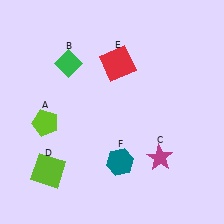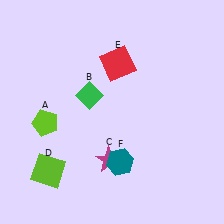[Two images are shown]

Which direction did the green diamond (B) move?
The green diamond (B) moved down.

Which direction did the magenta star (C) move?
The magenta star (C) moved left.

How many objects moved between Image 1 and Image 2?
2 objects moved between the two images.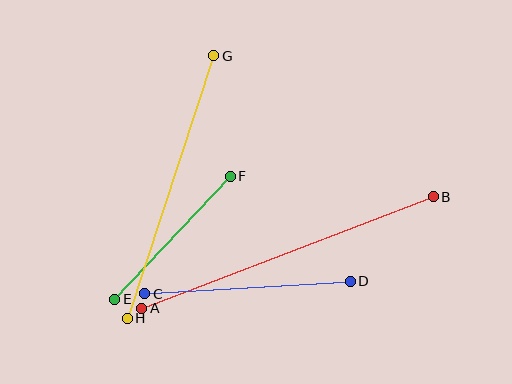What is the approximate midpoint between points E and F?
The midpoint is at approximately (172, 238) pixels.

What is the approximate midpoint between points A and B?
The midpoint is at approximately (287, 252) pixels.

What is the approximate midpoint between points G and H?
The midpoint is at approximately (170, 187) pixels.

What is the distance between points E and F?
The distance is approximately 169 pixels.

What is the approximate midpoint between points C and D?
The midpoint is at approximately (247, 288) pixels.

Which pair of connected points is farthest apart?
Points A and B are farthest apart.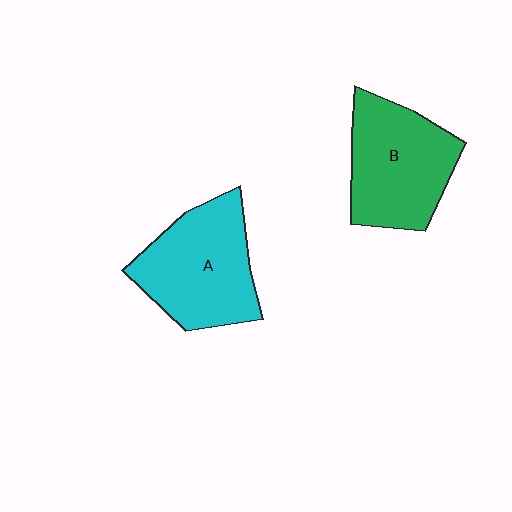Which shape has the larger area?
Shape A (cyan).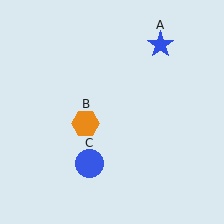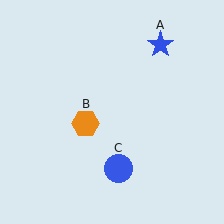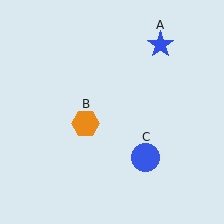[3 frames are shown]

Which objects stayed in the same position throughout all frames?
Blue star (object A) and orange hexagon (object B) remained stationary.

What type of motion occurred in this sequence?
The blue circle (object C) rotated counterclockwise around the center of the scene.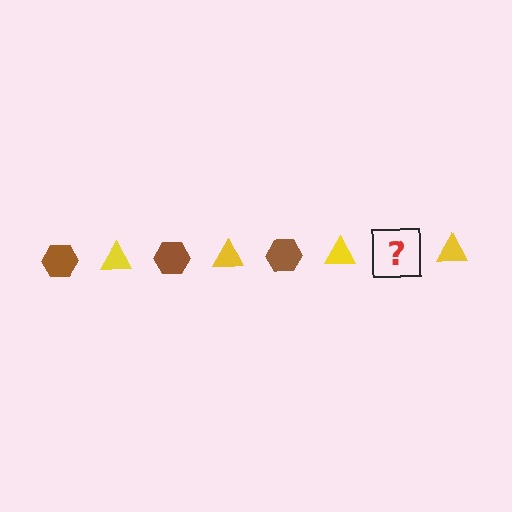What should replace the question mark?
The question mark should be replaced with a brown hexagon.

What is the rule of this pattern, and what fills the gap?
The rule is that the pattern alternates between brown hexagon and yellow triangle. The gap should be filled with a brown hexagon.